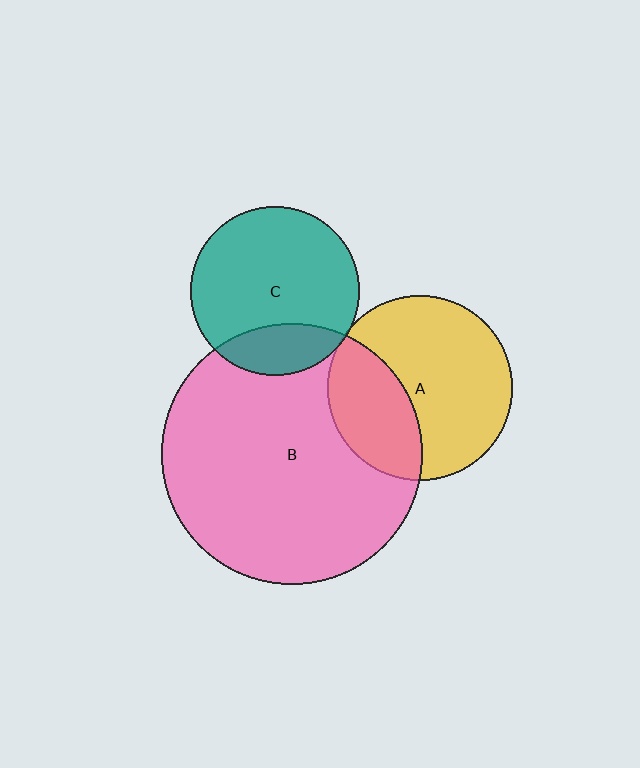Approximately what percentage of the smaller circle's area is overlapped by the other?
Approximately 35%.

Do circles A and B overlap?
Yes.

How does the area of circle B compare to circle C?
Approximately 2.4 times.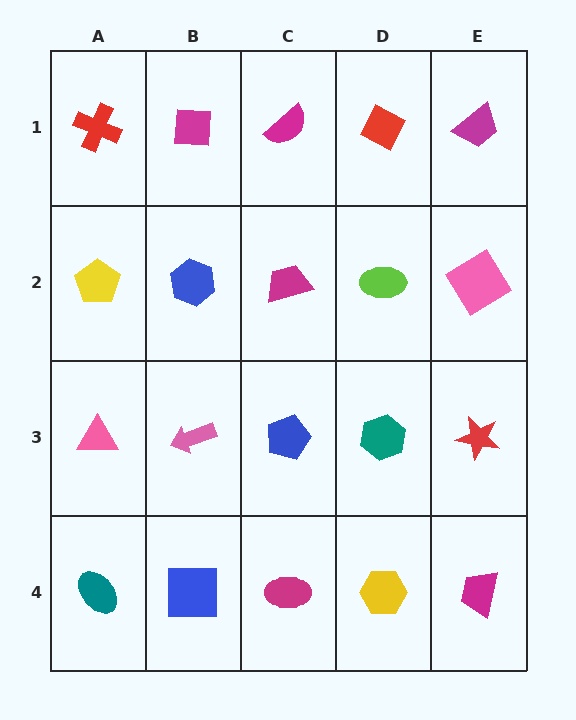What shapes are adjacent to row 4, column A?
A pink triangle (row 3, column A), a blue square (row 4, column B).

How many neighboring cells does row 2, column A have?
3.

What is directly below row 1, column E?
A pink diamond.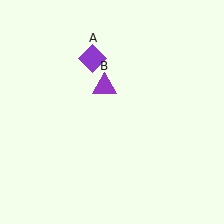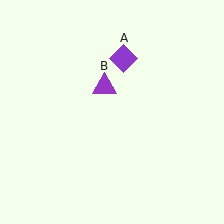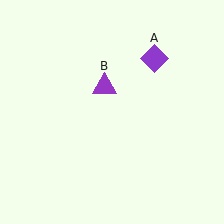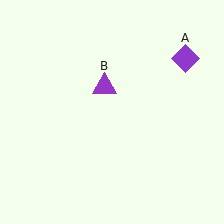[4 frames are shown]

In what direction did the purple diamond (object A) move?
The purple diamond (object A) moved right.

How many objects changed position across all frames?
1 object changed position: purple diamond (object A).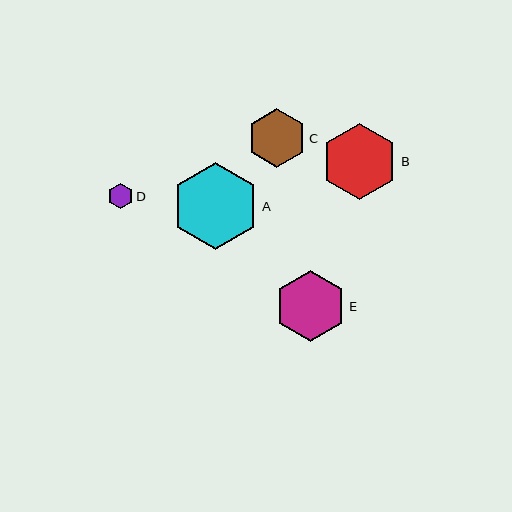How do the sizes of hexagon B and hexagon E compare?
Hexagon B and hexagon E are approximately the same size.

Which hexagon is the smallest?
Hexagon D is the smallest with a size of approximately 25 pixels.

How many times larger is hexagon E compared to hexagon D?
Hexagon E is approximately 2.8 times the size of hexagon D.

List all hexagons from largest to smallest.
From largest to smallest: A, B, E, C, D.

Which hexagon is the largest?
Hexagon A is the largest with a size of approximately 87 pixels.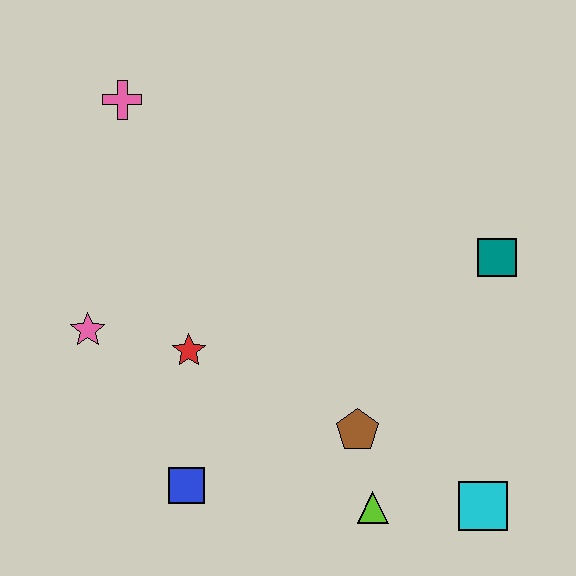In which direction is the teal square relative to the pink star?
The teal square is to the right of the pink star.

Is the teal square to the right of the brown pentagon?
Yes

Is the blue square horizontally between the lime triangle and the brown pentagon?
No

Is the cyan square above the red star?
No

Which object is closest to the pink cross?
The pink star is closest to the pink cross.